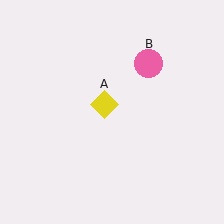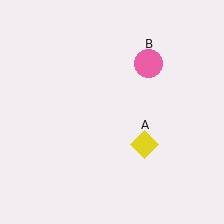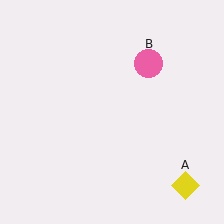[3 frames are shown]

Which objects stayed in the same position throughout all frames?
Pink circle (object B) remained stationary.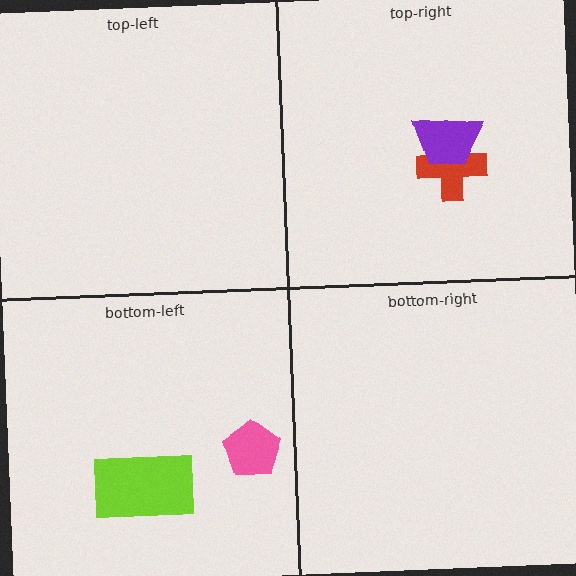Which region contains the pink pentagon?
The bottom-left region.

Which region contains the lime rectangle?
The bottom-left region.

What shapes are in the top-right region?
The red cross, the purple trapezoid.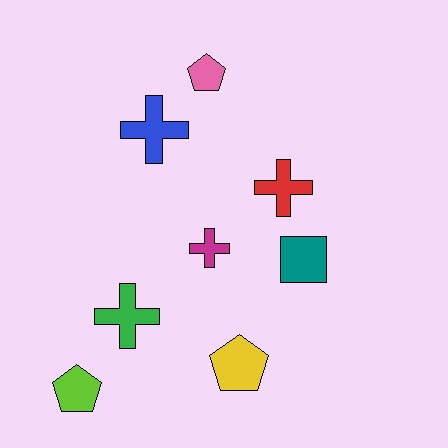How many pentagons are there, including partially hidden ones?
There are 3 pentagons.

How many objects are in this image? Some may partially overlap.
There are 8 objects.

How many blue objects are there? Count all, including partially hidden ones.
There is 1 blue object.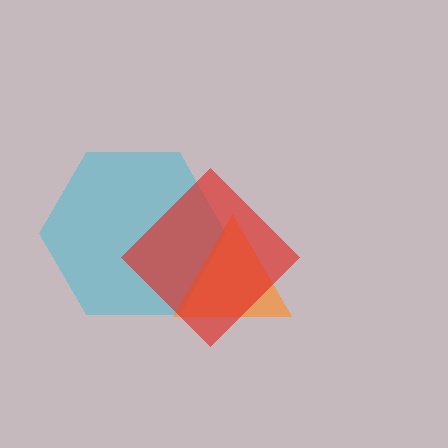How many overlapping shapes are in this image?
There are 3 overlapping shapes in the image.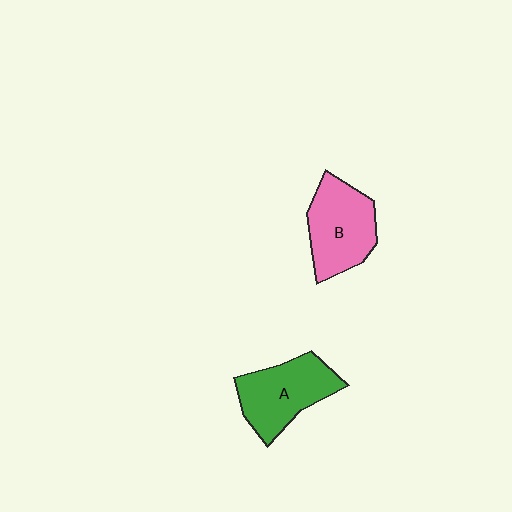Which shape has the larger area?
Shape B (pink).